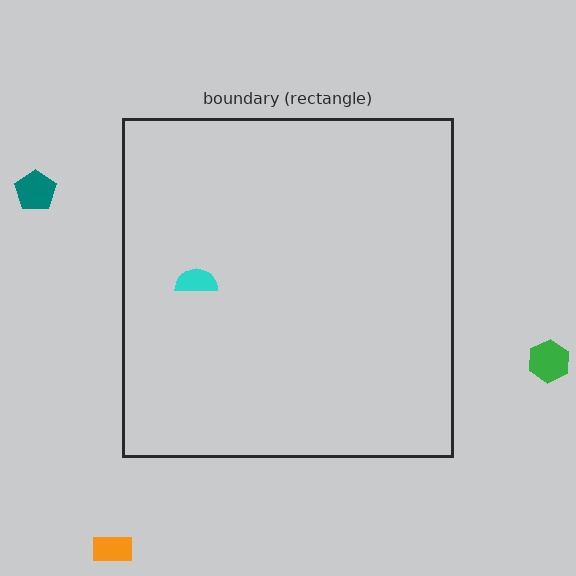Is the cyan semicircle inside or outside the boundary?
Inside.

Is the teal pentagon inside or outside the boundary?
Outside.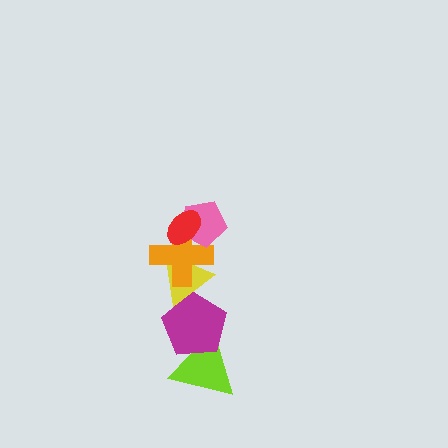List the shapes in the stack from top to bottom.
From top to bottom: the red ellipse, the pink pentagon, the orange cross, the yellow triangle, the magenta pentagon, the lime triangle.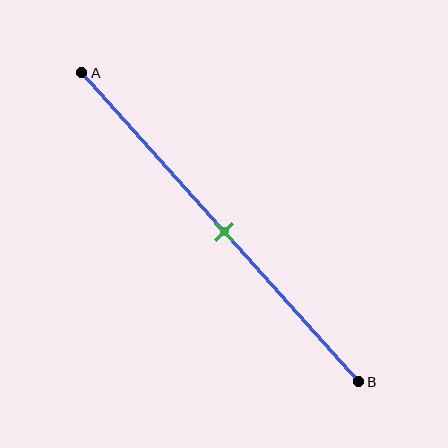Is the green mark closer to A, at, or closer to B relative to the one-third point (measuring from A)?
The green mark is closer to point B than the one-third point of segment AB.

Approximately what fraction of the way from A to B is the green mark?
The green mark is approximately 50% of the way from A to B.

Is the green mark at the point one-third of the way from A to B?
No, the mark is at about 50% from A, not at the 33% one-third point.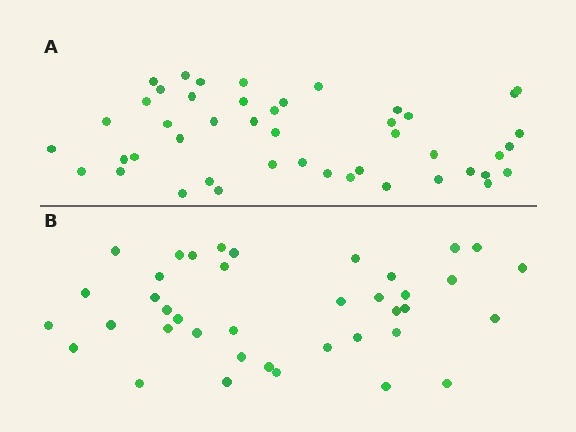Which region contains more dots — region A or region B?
Region A (the top region) has more dots.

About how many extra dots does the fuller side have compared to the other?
Region A has roughly 8 or so more dots than region B.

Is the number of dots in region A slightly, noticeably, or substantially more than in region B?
Region A has only slightly more — the two regions are fairly close. The ratio is roughly 1.2 to 1.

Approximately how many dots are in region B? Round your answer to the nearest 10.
About 40 dots. (The exact count is 39, which rounds to 40.)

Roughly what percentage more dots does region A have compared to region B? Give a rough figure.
About 20% more.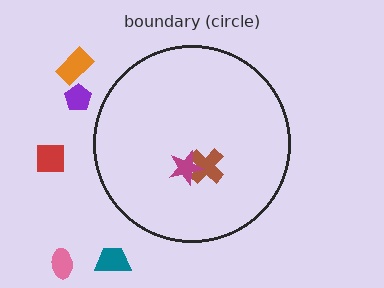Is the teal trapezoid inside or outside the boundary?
Outside.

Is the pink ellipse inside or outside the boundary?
Outside.